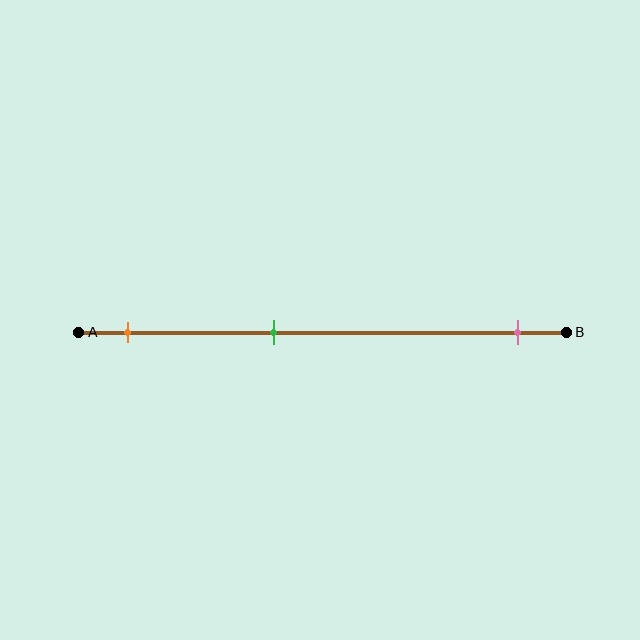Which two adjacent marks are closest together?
The orange and green marks are the closest adjacent pair.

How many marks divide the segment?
There are 3 marks dividing the segment.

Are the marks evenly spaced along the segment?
No, the marks are not evenly spaced.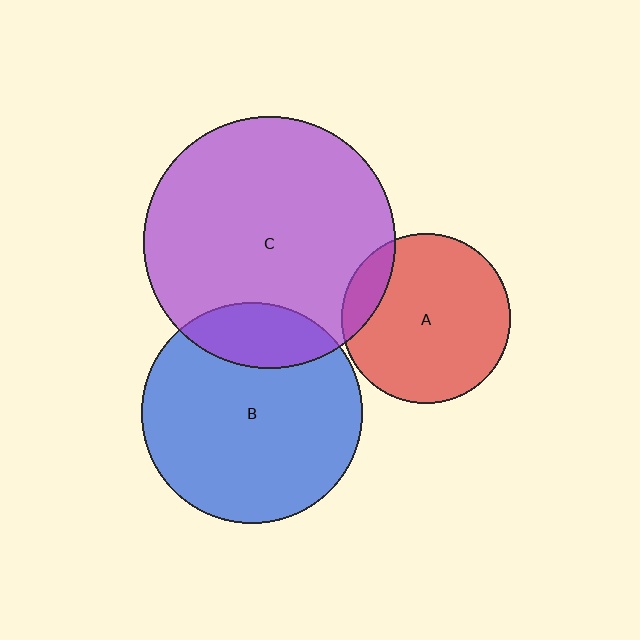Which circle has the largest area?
Circle C (purple).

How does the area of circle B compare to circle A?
Approximately 1.7 times.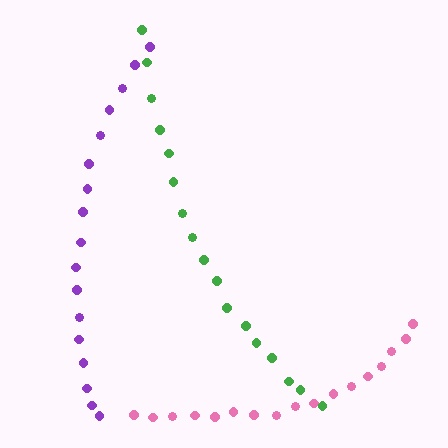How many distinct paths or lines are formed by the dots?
There are 3 distinct paths.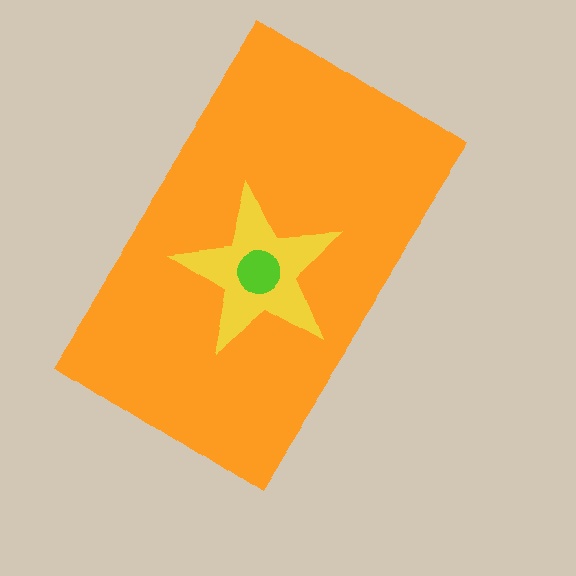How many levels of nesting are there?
3.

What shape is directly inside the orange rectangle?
The yellow star.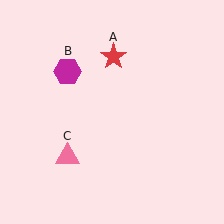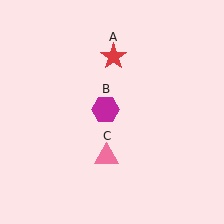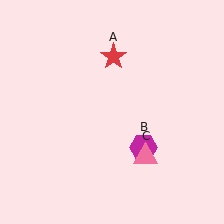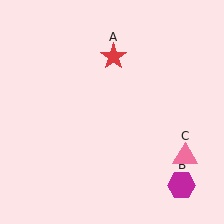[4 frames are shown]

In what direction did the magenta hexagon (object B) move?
The magenta hexagon (object B) moved down and to the right.